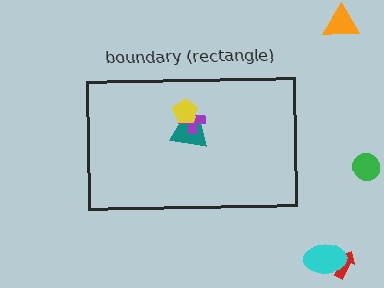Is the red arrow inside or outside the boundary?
Outside.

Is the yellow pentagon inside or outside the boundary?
Inside.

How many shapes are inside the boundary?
3 inside, 4 outside.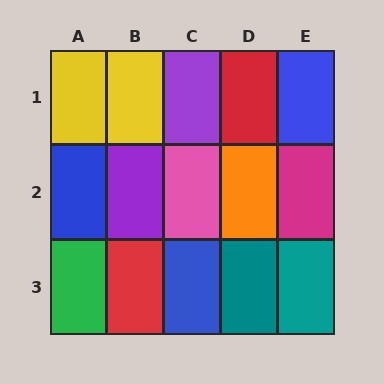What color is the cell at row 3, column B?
Red.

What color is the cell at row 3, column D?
Teal.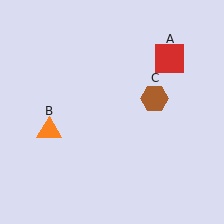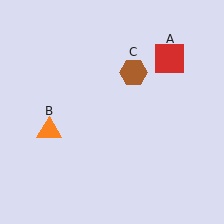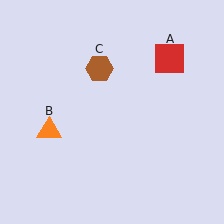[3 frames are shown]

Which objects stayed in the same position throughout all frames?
Red square (object A) and orange triangle (object B) remained stationary.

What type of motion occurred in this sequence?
The brown hexagon (object C) rotated counterclockwise around the center of the scene.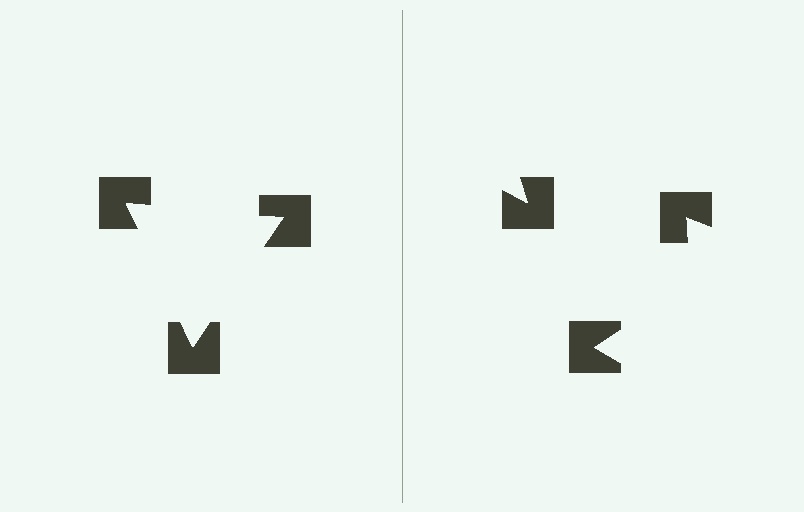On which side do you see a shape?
An illusory triangle appears on the left side. On the right side the wedge cuts are rotated, so no coherent shape forms.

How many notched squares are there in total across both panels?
6 — 3 on each side.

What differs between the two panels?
The notched squares are positioned identically on both sides; only the wedge orientations differ. On the left they align to a triangle; on the right they are misaligned.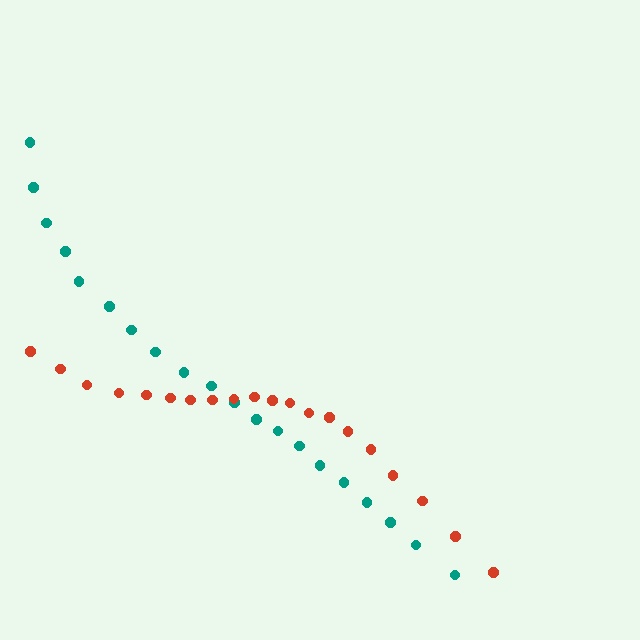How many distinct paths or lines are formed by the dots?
There are 2 distinct paths.